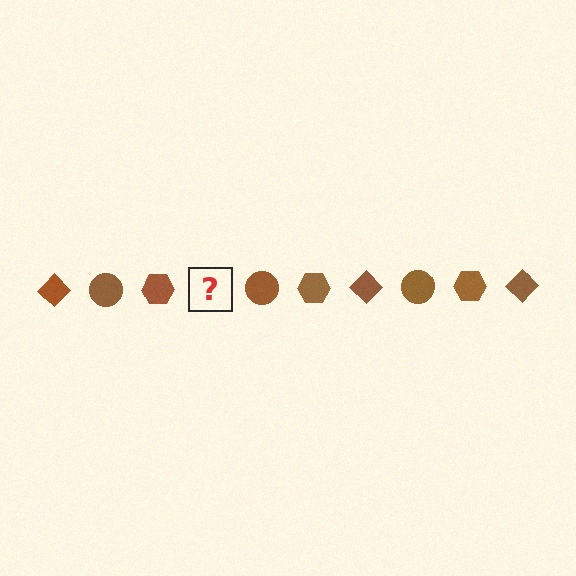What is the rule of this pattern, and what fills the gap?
The rule is that the pattern cycles through diamond, circle, hexagon shapes in brown. The gap should be filled with a brown diamond.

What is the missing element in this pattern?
The missing element is a brown diamond.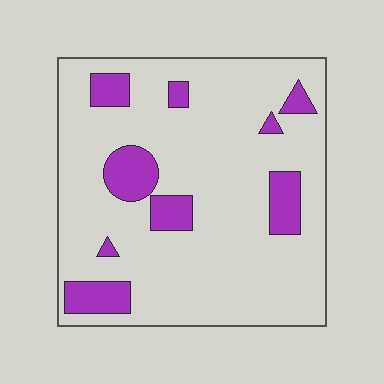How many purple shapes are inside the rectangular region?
9.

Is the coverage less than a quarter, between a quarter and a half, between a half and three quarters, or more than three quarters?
Less than a quarter.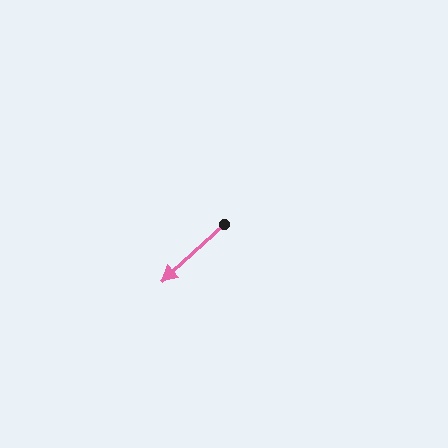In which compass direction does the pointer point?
Southwest.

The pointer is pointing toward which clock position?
Roughly 8 o'clock.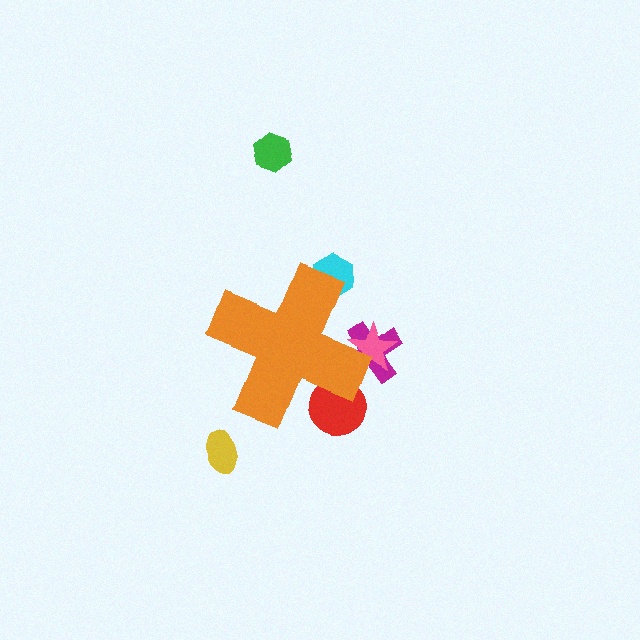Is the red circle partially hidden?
Yes, the red circle is partially hidden behind the orange cross.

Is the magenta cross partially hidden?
Yes, the magenta cross is partially hidden behind the orange cross.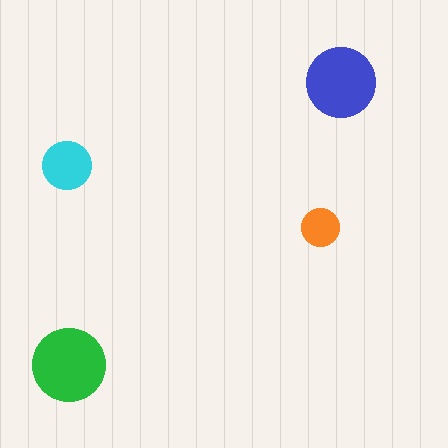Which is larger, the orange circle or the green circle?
The green one.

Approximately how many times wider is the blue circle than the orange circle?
About 2 times wider.